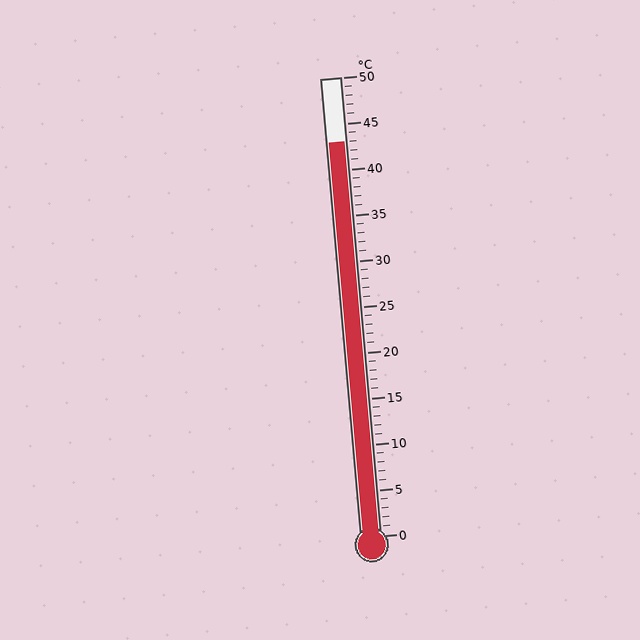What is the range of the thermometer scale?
The thermometer scale ranges from 0°C to 50°C.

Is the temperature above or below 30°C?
The temperature is above 30°C.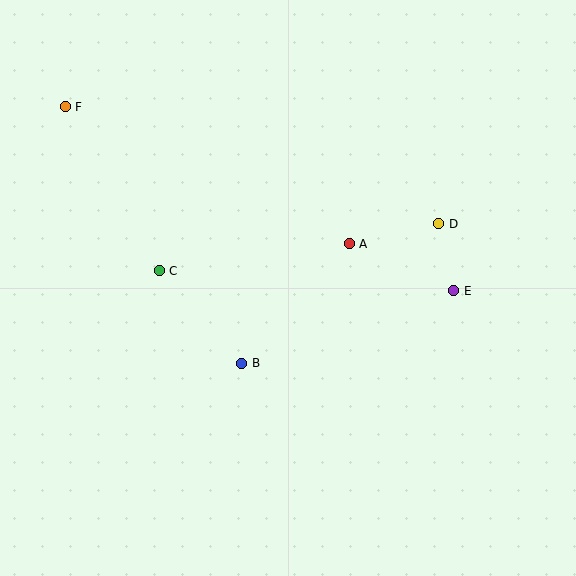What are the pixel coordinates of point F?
Point F is at (65, 107).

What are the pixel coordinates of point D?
Point D is at (439, 224).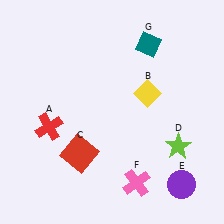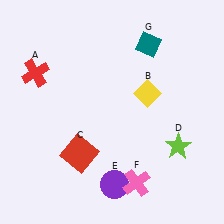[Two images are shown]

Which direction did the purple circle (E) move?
The purple circle (E) moved left.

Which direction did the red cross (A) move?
The red cross (A) moved up.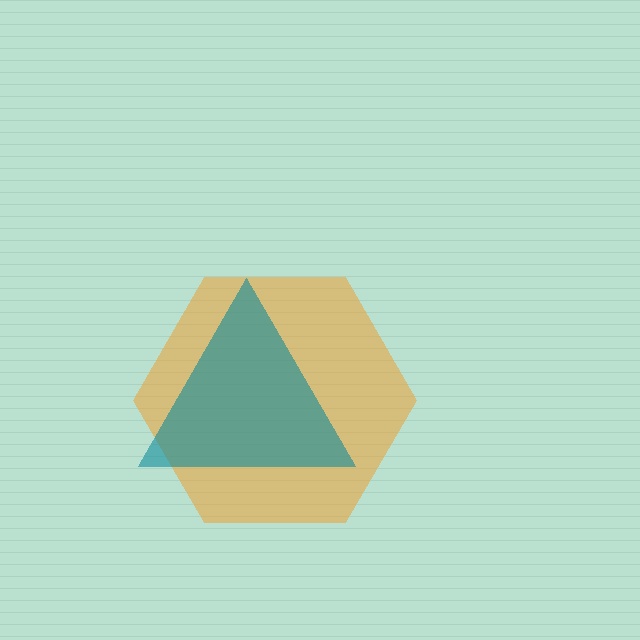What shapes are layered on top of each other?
The layered shapes are: an orange hexagon, a teal triangle.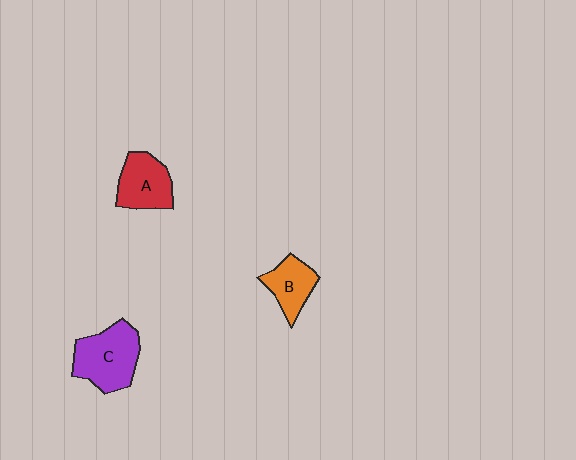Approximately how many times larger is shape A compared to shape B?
Approximately 1.2 times.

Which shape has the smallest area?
Shape B (orange).